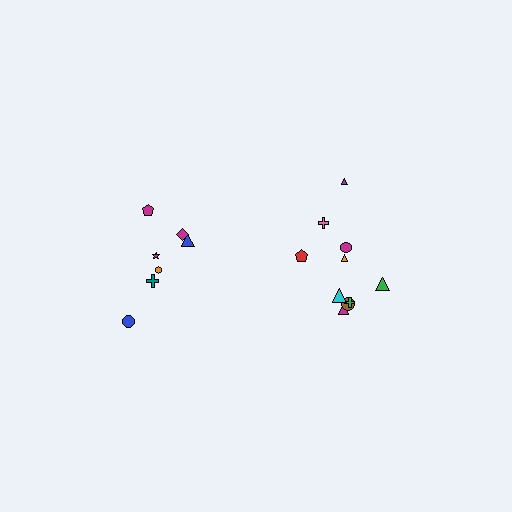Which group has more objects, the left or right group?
The right group.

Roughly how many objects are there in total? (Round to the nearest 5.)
Roughly 15 objects in total.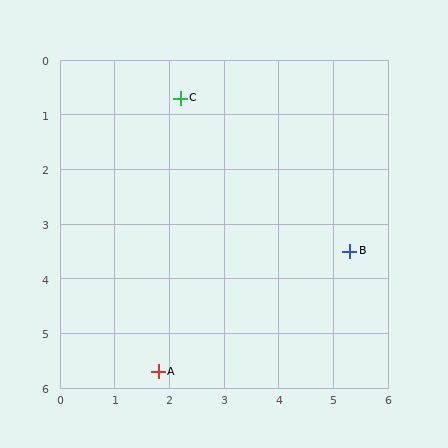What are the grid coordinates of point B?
Point B is at approximately (5.3, 3.5).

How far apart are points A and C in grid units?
Points A and C are about 5.0 grid units apart.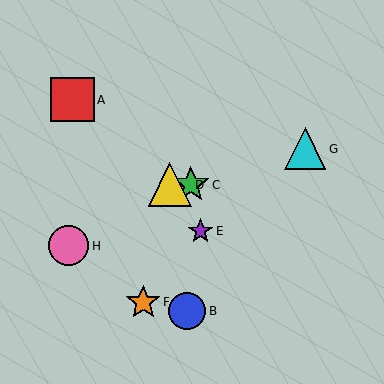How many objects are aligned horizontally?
2 objects (C, D) are aligned horizontally.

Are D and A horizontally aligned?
No, D is at y≈185 and A is at y≈100.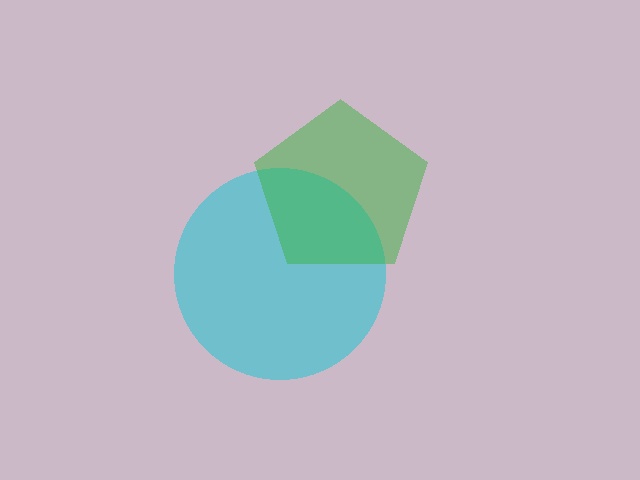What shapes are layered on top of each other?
The layered shapes are: a cyan circle, a green pentagon.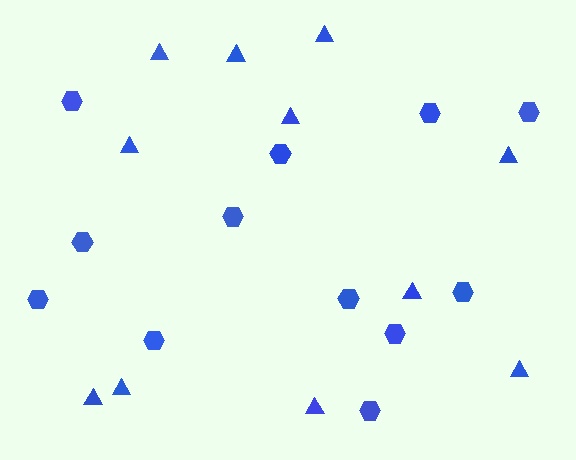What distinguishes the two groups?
There are 2 groups: one group of hexagons (12) and one group of triangles (11).